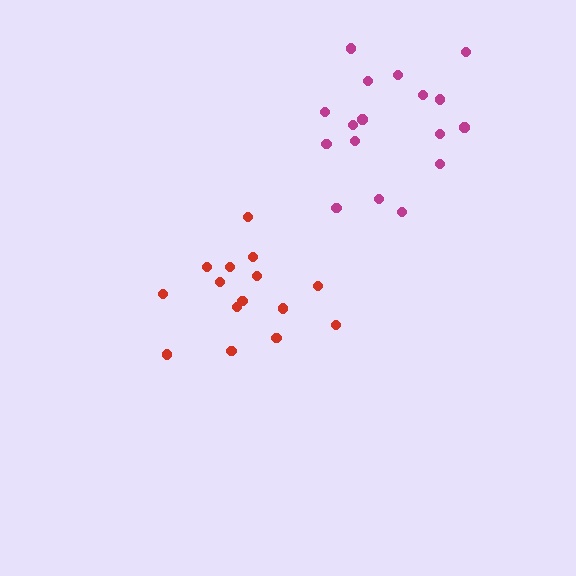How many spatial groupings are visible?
There are 2 spatial groupings.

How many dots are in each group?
Group 1: 15 dots, Group 2: 17 dots (32 total).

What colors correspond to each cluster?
The clusters are colored: red, magenta.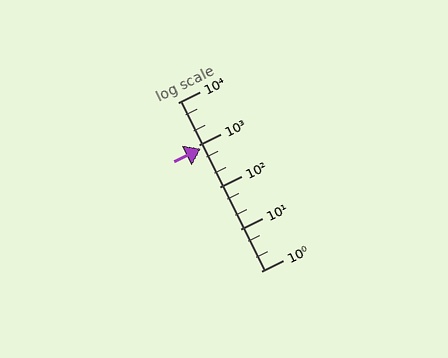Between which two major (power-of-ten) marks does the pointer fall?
The pointer is between 100 and 1000.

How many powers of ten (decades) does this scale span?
The scale spans 4 decades, from 1 to 10000.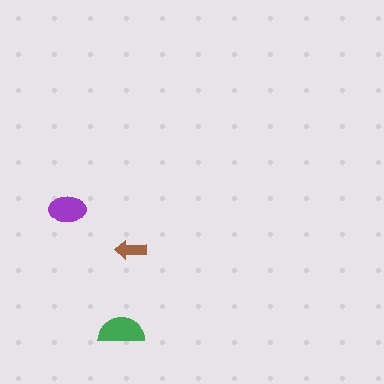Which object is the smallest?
The brown arrow.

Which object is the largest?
The green semicircle.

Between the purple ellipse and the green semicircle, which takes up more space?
The green semicircle.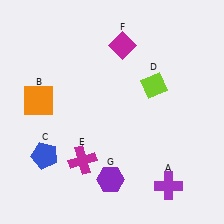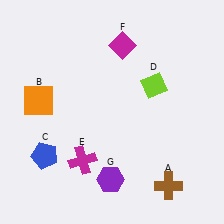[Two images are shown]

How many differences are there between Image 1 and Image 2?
There is 1 difference between the two images.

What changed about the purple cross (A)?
In Image 1, A is purple. In Image 2, it changed to brown.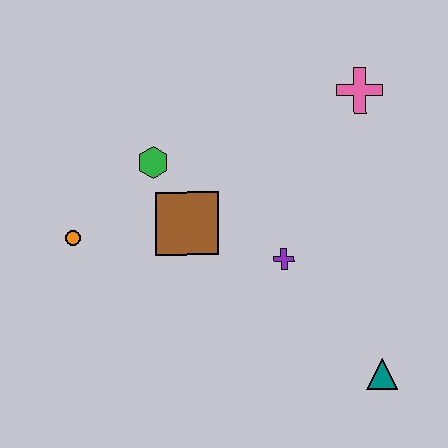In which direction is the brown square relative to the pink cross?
The brown square is to the left of the pink cross.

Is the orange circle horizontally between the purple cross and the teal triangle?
No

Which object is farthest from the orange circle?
The teal triangle is farthest from the orange circle.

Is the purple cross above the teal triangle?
Yes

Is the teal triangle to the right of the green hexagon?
Yes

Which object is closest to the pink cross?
The purple cross is closest to the pink cross.